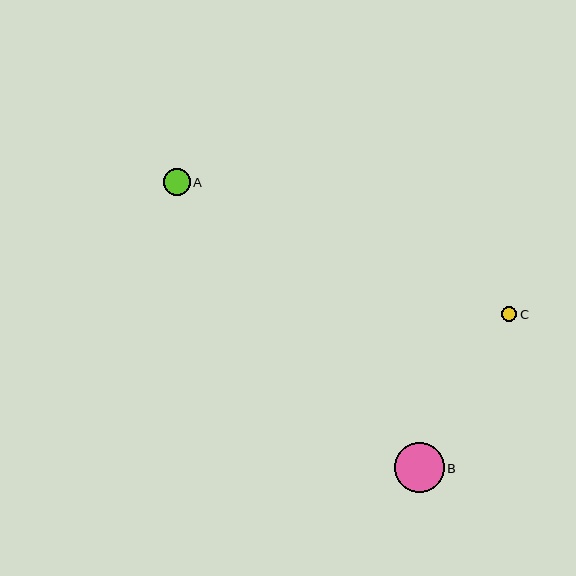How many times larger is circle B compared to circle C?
Circle B is approximately 3.2 times the size of circle C.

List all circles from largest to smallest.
From largest to smallest: B, A, C.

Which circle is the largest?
Circle B is the largest with a size of approximately 50 pixels.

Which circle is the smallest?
Circle C is the smallest with a size of approximately 16 pixels.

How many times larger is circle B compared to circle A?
Circle B is approximately 1.9 times the size of circle A.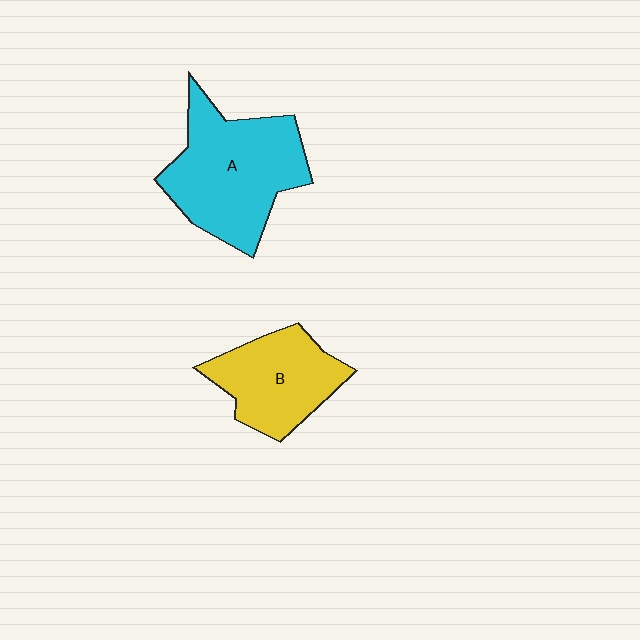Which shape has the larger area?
Shape A (cyan).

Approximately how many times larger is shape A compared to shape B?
Approximately 1.5 times.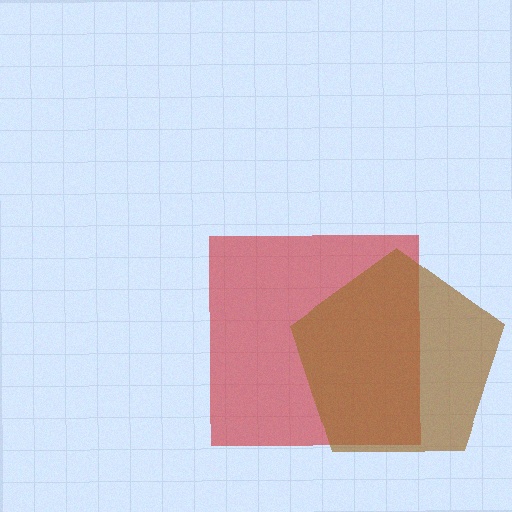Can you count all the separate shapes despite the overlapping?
Yes, there are 2 separate shapes.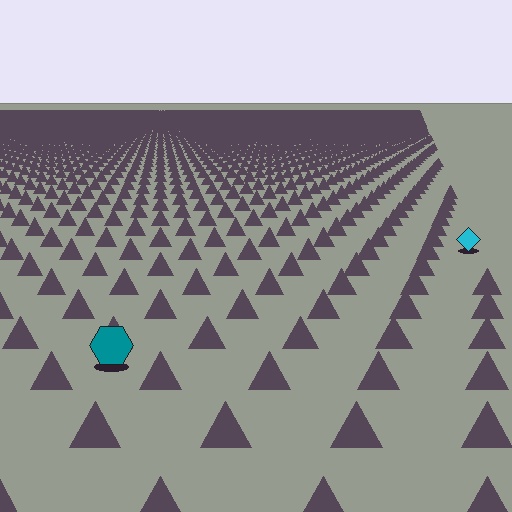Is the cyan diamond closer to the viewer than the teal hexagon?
No. The teal hexagon is closer — you can tell from the texture gradient: the ground texture is coarser near it.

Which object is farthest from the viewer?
The cyan diamond is farthest from the viewer. It appears smaller and the ground texture around it is denser.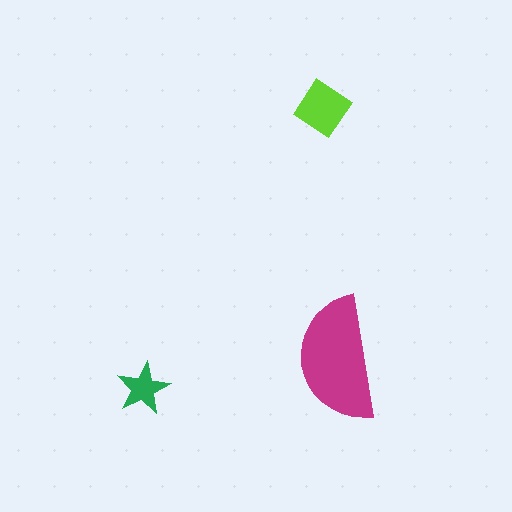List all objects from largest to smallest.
The magenta semicircle, the lime diamond, the green star.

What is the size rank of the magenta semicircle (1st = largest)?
1st.